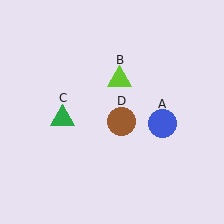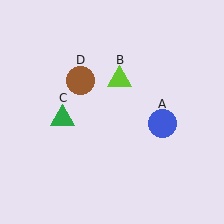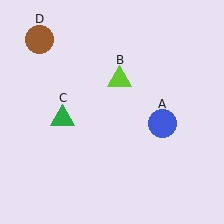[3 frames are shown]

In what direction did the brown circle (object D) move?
The brown circle (object D) moved up and to the left.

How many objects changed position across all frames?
1 object changed position: brown circle (object D).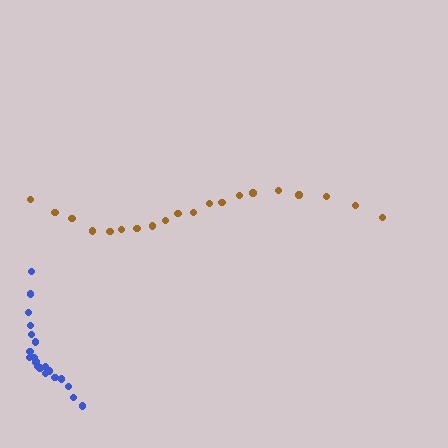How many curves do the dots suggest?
There are 2 distinct paths.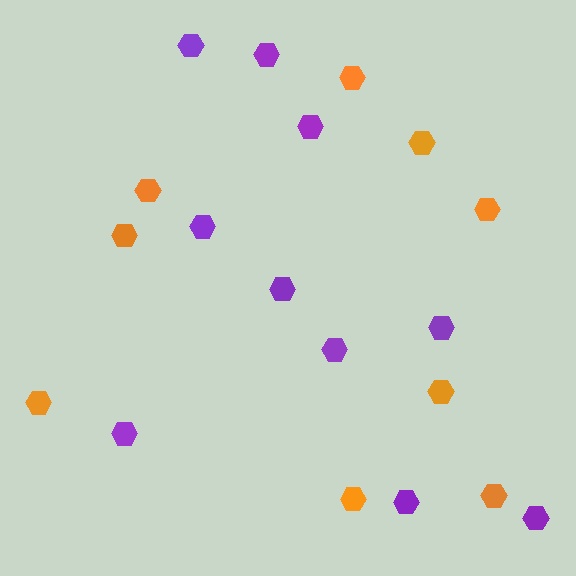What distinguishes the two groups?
There are 2 groups: one group of orange hexagons (9) and one group of purple hexagons (10).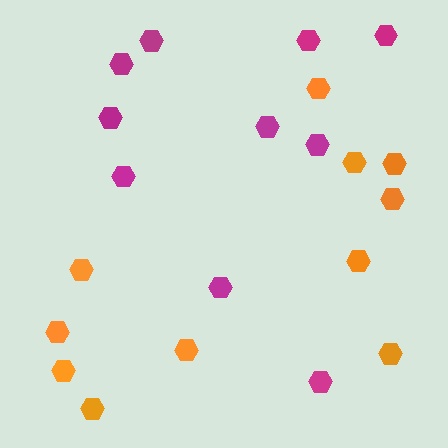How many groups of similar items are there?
There are 2 groups: one group of magenta hexagons (10) and one group of orange hexagons (11).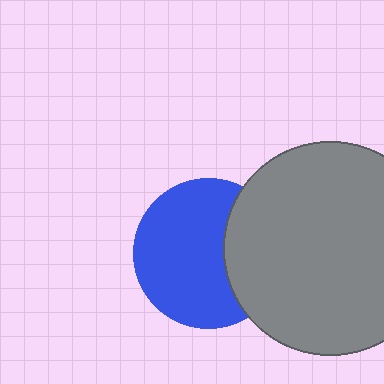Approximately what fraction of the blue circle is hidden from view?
Roughly 31% of the blue circle is hidden behind the gray circle.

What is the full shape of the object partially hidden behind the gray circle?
The partially hidden object is a blue circle.